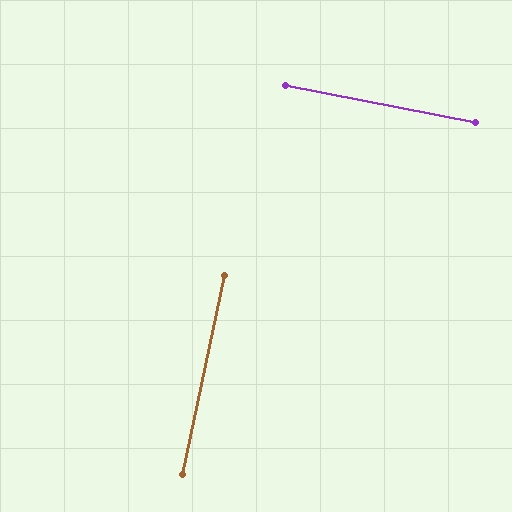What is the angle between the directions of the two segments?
Approximately 89 degrees.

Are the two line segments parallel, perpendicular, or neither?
Perpendicular — they meet at approximately 89°.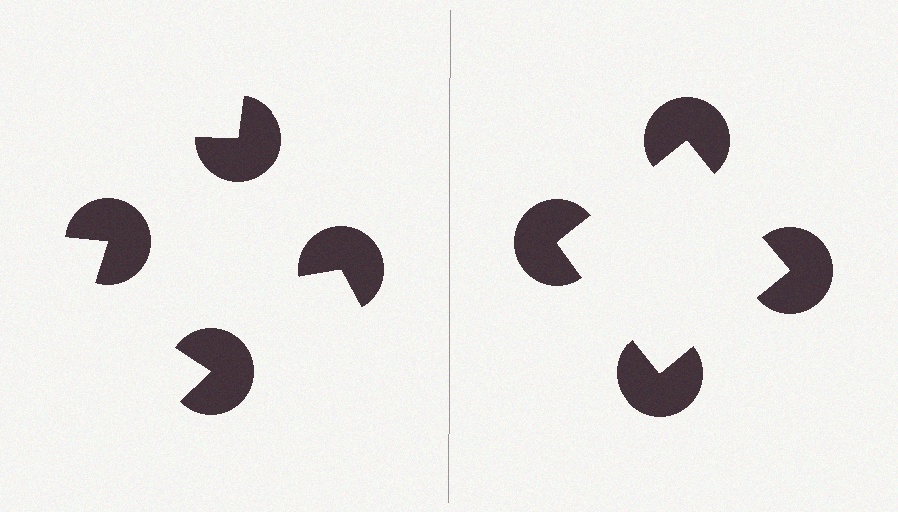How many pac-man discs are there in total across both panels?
8 — 4 on each side.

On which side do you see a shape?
An illusory square appears on the right side. On the left side the wedge cuts are rotated, so no coherent shape forms.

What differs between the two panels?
The pac-man discs are positioned identically on both sides; only the wedge orientations differ. On the right they align to a square; on the left they are misaligned.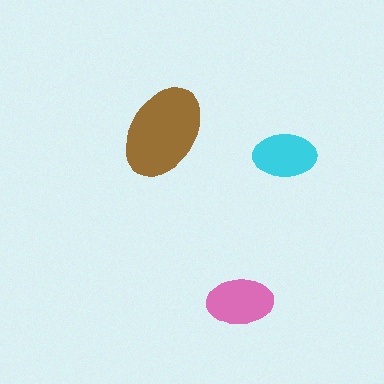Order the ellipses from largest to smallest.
the brown one, the pink one, the cyan one.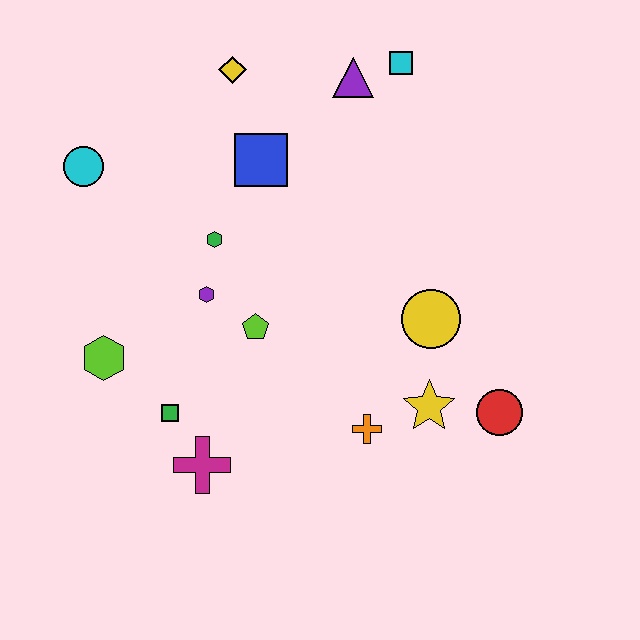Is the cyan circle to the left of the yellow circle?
Yes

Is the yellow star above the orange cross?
Yes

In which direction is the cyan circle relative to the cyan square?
The cyan circle is to the left of the cyan square.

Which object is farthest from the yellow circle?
The cyan circle is farthest from the yellow circle.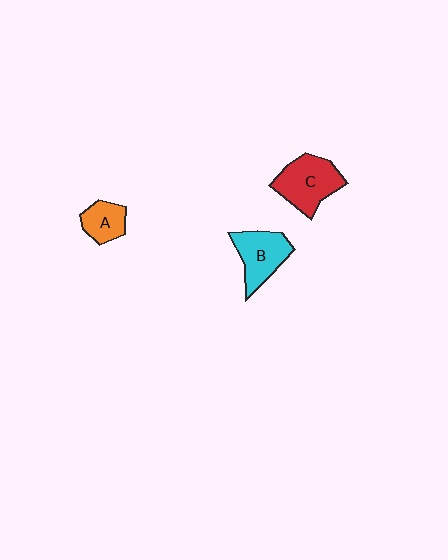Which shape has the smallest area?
Shape A (orange).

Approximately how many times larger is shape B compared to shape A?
Approximately 1.6 times.